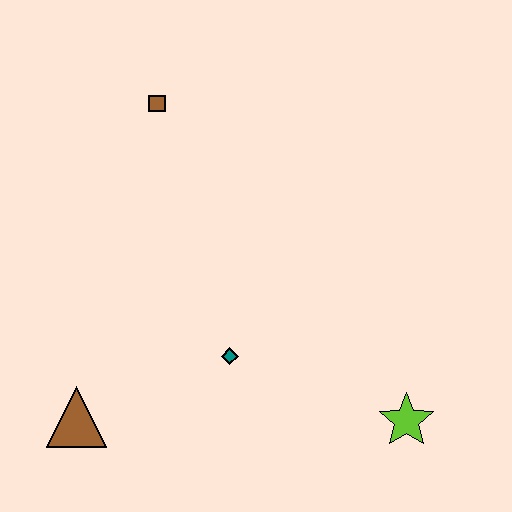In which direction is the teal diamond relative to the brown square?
The teal diamond is below the brown square.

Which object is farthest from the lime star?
The brown square is farthest from the lime star.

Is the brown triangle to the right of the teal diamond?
No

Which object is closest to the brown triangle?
The teal diamond is closest to the brown triangle.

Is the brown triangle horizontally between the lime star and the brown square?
No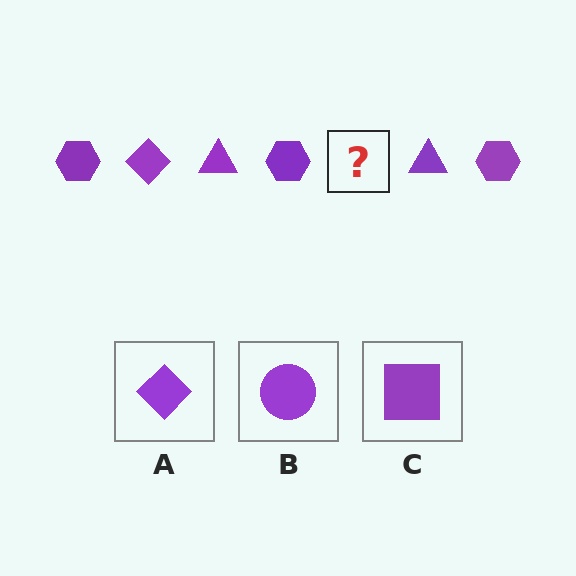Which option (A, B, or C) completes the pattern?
A.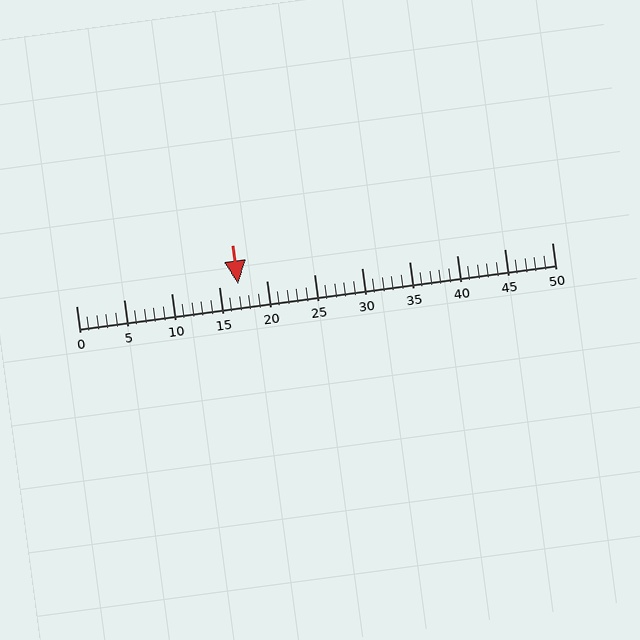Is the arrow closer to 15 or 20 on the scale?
The arrow is closer to 15.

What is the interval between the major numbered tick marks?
The major tick marks are spaced 5 units apart.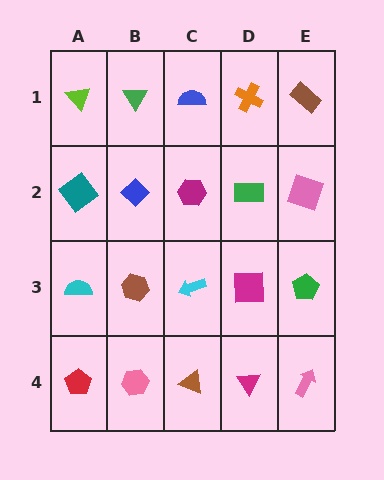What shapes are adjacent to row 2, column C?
A blue semicircle (row 1, column C), a cyan arrow (row 3, column C), a blue diamond (row 2, column B), a green rectangle (row 2, column D).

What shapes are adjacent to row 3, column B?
A blue diamond (row 2, column B), a pink hexagon (row 4, column B), a cyan semicircle (row 3, column A), a cyan arrow (row 3, column C).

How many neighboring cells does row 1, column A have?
2.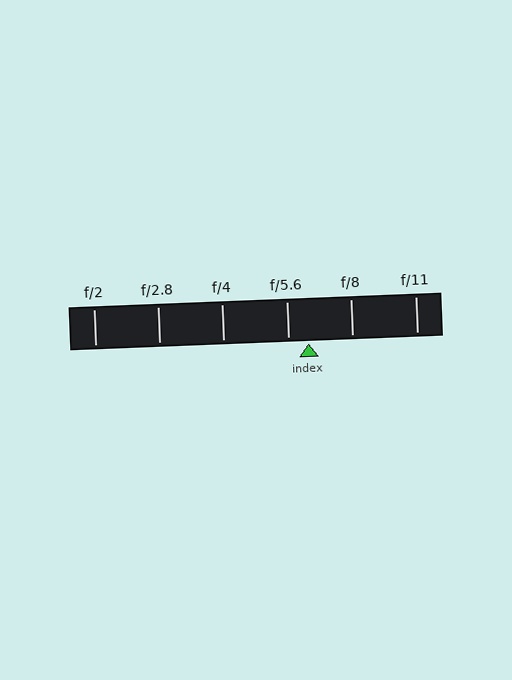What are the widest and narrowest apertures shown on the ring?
The widest aperture shown is f/2 and the narrowest is f/11.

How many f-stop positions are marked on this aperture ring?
There are 6 f-stop positions marked.